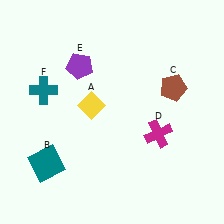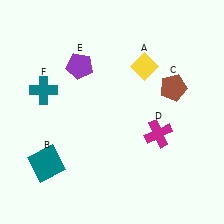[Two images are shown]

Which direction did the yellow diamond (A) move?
The yellow diamond (A) moved right.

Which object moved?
The yellow diamond (A) moved right.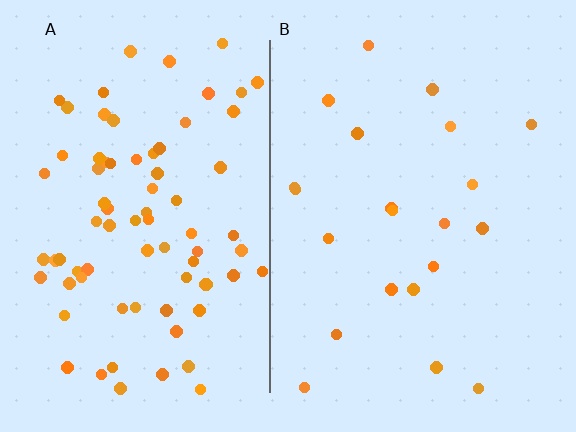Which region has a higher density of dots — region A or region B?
A (the left).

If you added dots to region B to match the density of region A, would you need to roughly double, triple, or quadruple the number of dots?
Approximately quadruple.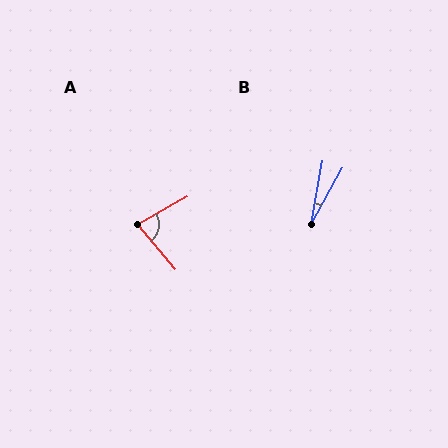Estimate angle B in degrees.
Approximately 19 degrees.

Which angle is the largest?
A, at approximately 79 degrees.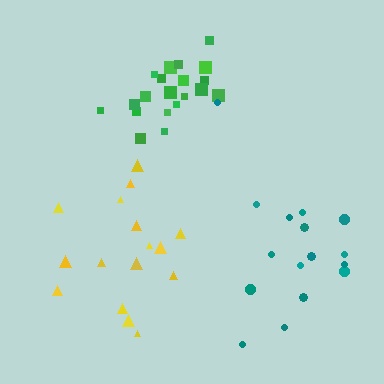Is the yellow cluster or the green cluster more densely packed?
Green.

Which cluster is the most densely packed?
Green.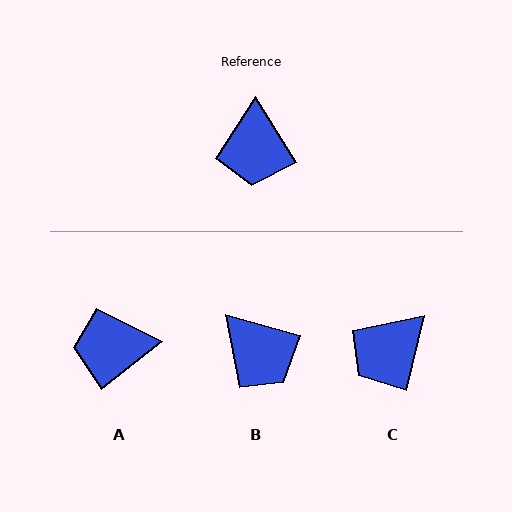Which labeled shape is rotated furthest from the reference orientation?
A, about 83 degrees away.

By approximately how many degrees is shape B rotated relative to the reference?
Approximately 44 degrees counter-clockwise.